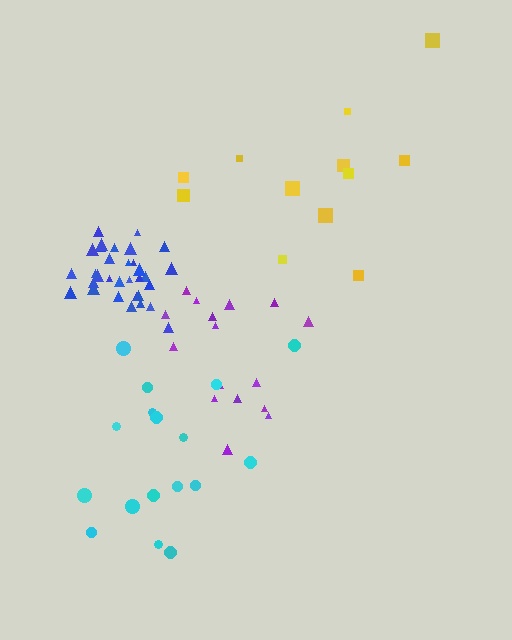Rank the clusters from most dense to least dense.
blue, cyan, purple, yellow.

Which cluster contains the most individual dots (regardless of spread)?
Blue (33).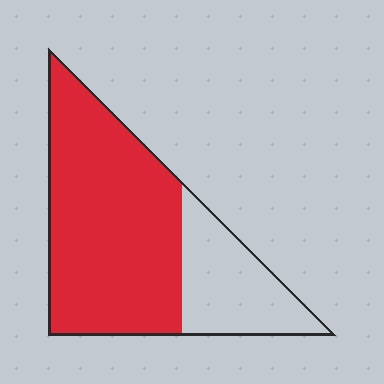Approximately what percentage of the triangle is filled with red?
Approximately 70%.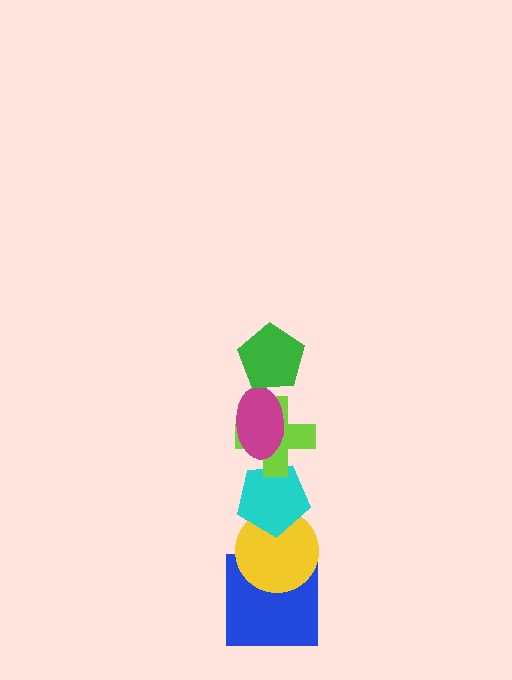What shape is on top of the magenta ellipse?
The green pentagon is on top of the magenta ellipse.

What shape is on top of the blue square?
The yellow circle is on top of the blue square.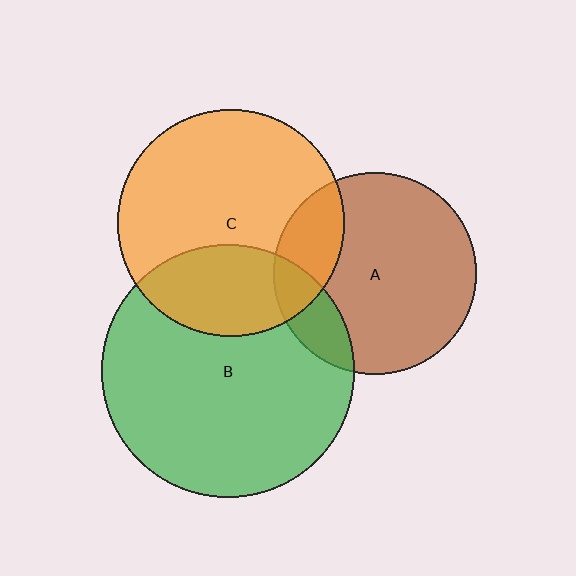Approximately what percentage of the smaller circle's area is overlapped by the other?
Approximately 15%.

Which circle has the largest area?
Circle B (green).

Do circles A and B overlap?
Yes.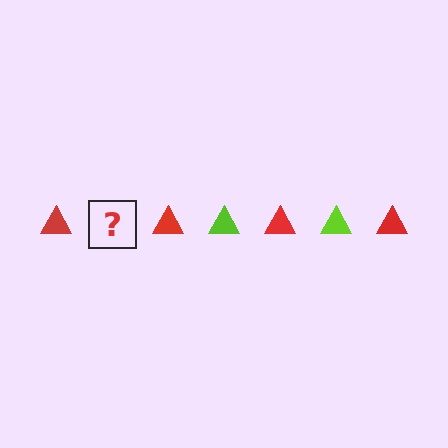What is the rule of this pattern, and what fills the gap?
The rule is that the pattern cycles through red, lime triangles. The gap should be filled with a lime triangle.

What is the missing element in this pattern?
The missing element is a lime triangle.